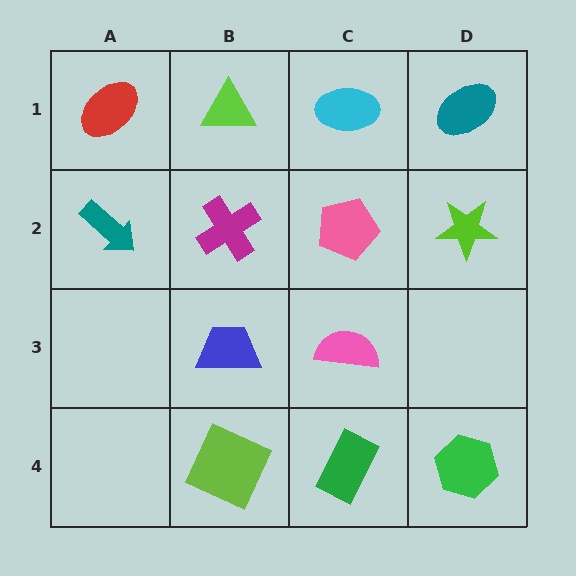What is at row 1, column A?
A red ellipse.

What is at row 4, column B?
A lime square.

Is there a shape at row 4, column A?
No, that cell is empty.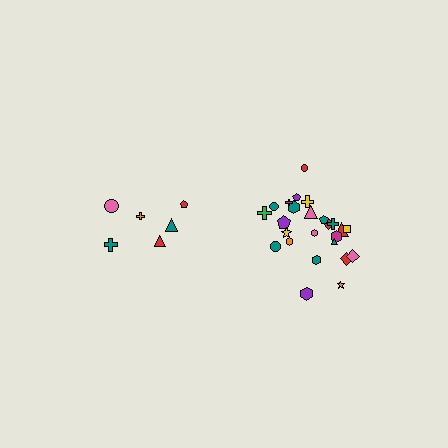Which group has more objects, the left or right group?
The right group.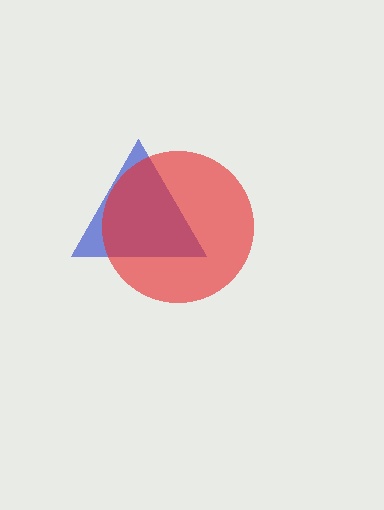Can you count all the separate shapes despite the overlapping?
Yes, there are 2 separate shapes.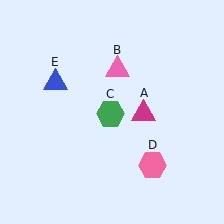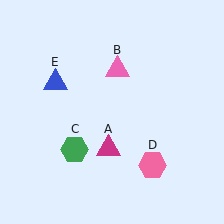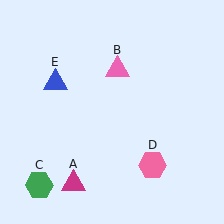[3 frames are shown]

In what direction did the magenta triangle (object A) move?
The magenta triangle (object A) moved down and to the left.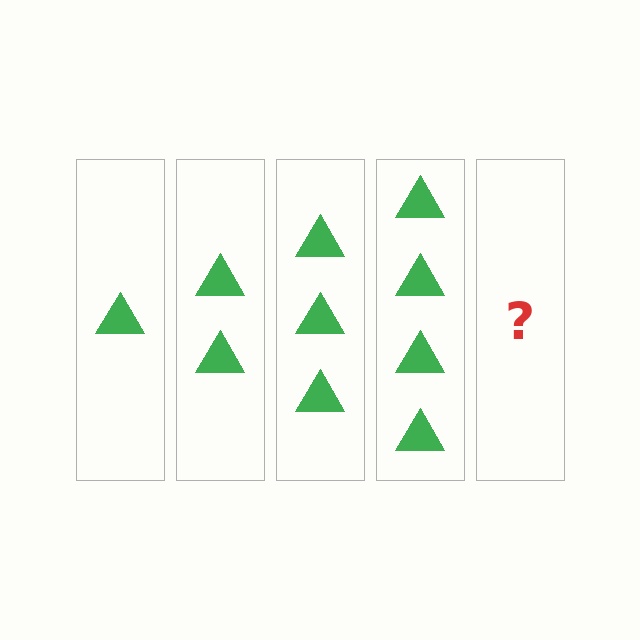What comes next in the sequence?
The next element should be 5 triangles.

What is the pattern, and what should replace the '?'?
The pattern is that each step adds one more triangle. The '?' should be 5 triangles.